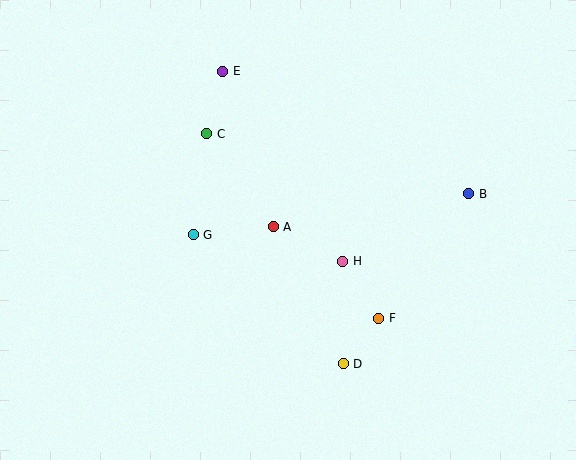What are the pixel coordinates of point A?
Point A is at (273, 227).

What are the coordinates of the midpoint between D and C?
The midpoint between D and C is at (275, 249).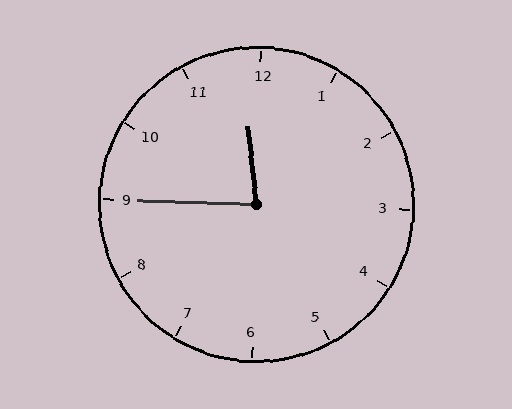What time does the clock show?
11:45.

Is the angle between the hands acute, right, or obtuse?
It is acute.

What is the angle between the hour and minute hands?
Approximately 82 degrees.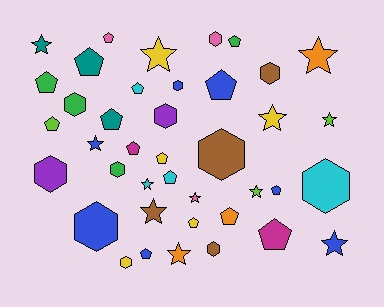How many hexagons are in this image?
There are 12 hexagons.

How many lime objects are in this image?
There are 3 lime objects.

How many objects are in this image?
There are 40 objects.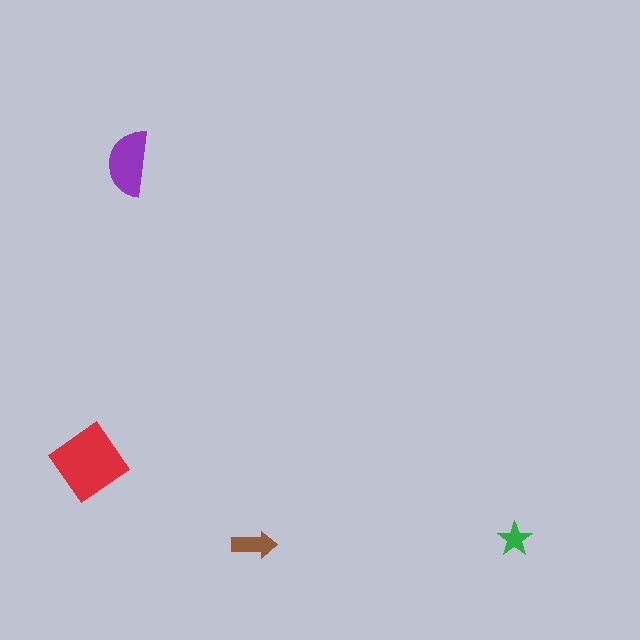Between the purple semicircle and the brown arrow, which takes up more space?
The purple semicircle.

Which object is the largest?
The red diamond.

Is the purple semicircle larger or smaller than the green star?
Larger.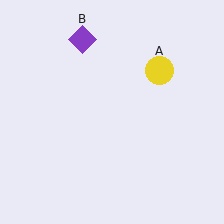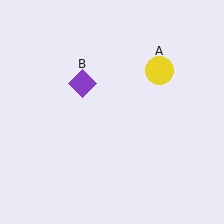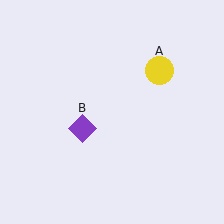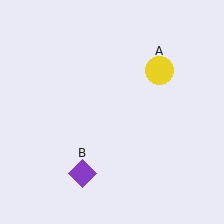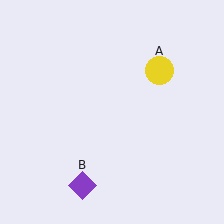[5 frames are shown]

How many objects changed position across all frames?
1 object changed position: purple diamond (object B).